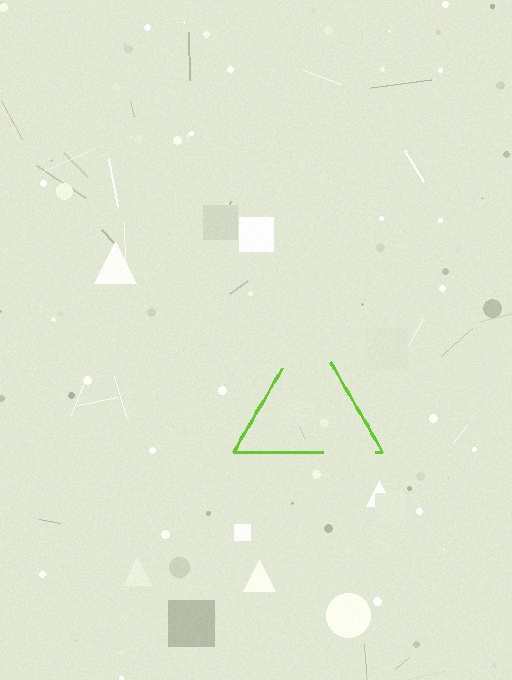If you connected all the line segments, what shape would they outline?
They would outline a triangle.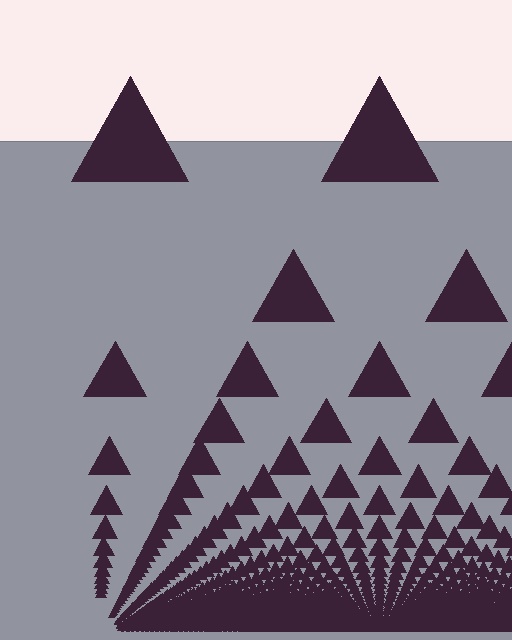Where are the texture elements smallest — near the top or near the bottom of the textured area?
Near the bottom.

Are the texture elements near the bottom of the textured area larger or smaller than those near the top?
Smaller. The gradient is inverted — elements near the bottom are smaller and denser.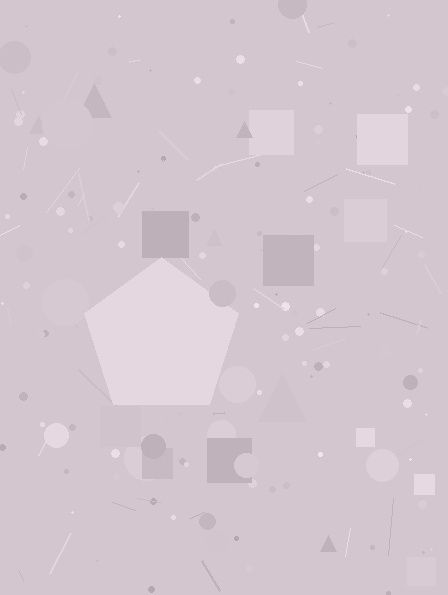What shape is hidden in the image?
A pentagon is hidden in the image.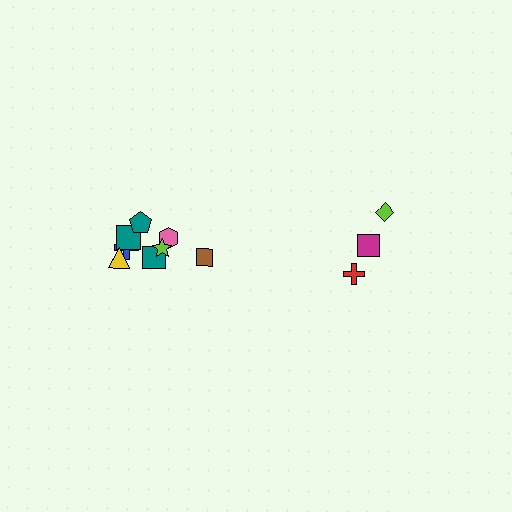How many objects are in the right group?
There are 3 objects.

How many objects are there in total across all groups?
There are 11 objects.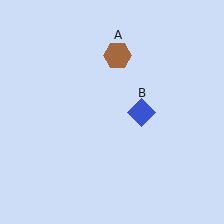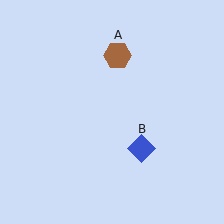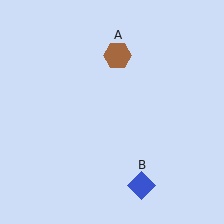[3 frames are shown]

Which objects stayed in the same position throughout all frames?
Brown hexagon (object A) remained stationary.